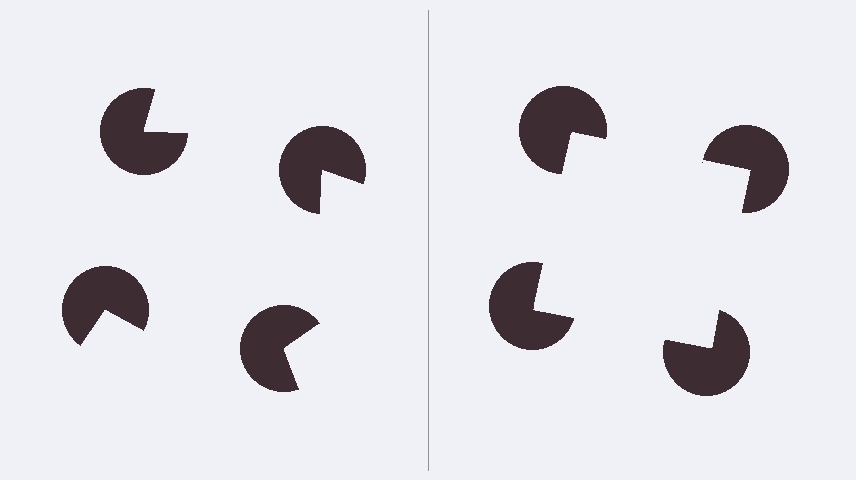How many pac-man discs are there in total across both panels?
8 — 4 on each side.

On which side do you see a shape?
An illusory square appears on the right side. On the left side the wedge cuts are rotated, so no coherent shape forms.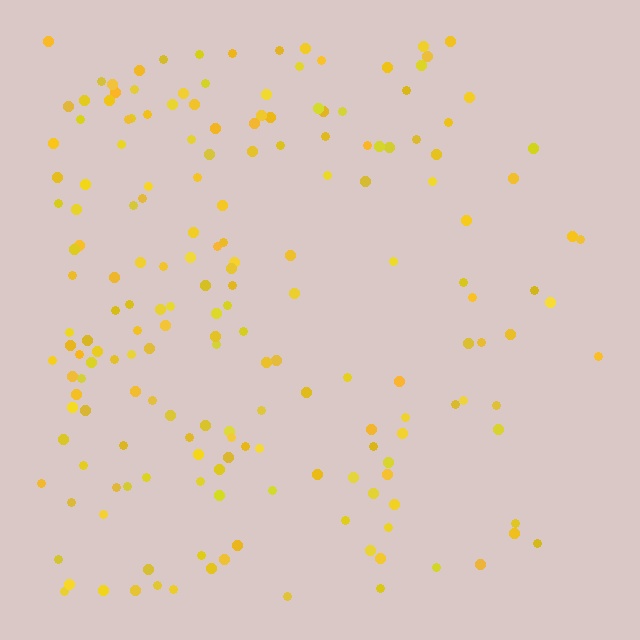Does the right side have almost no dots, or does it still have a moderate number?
Still a moderate number, just noticeably fewer than the left.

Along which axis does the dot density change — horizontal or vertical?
Horizontal.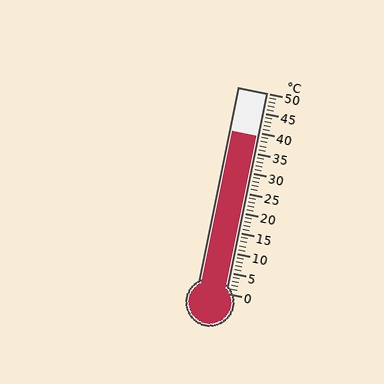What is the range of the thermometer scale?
The thermometer scale ranges from 0°C to 50°C.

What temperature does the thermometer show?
The thermometer shows approximately 39°C.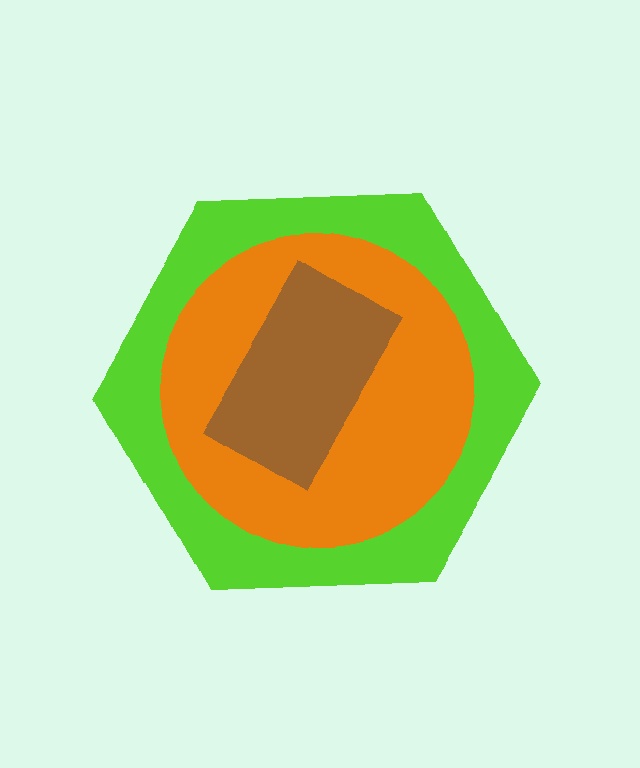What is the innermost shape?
The brown rectangle.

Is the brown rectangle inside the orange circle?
Yes.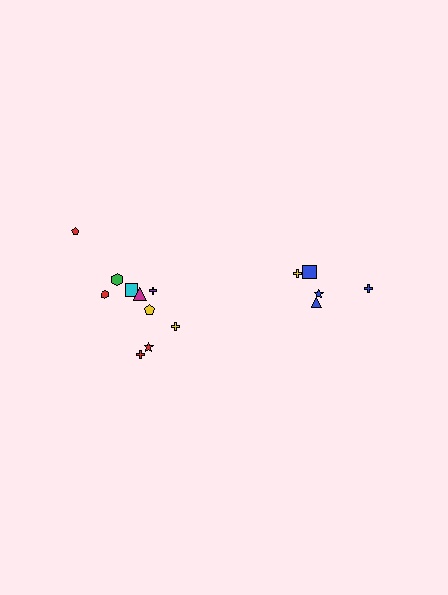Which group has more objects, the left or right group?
The left group.